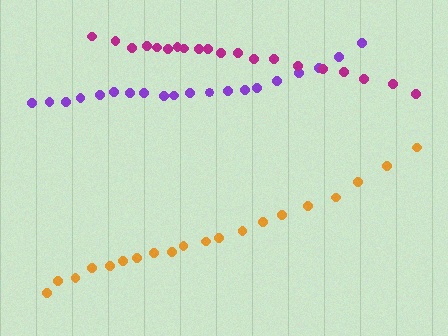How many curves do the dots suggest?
There are 3 distinct paths.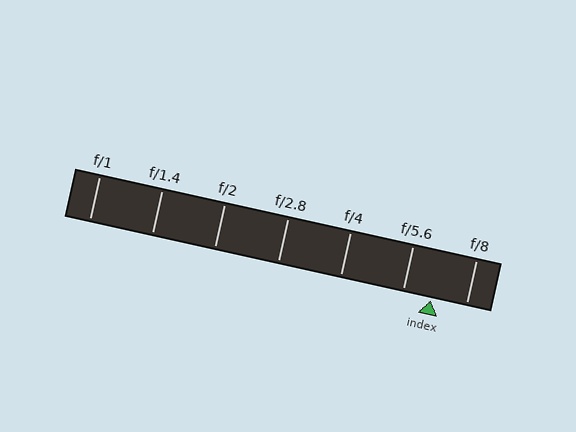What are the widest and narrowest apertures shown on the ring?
The widest aperture shown is f/1 and the narrowest is f/8.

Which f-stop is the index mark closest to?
The index mark is closest to f/5.6.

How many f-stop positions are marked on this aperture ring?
There are 7 f-stop positions marked.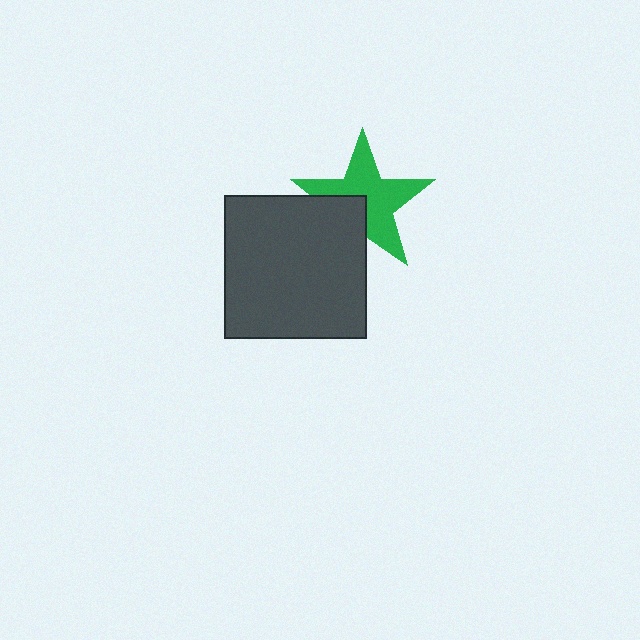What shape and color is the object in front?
The object in front is a dark gray square.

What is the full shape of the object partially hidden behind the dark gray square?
The partially hidden object is a green star.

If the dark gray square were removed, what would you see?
You would see the complete green star.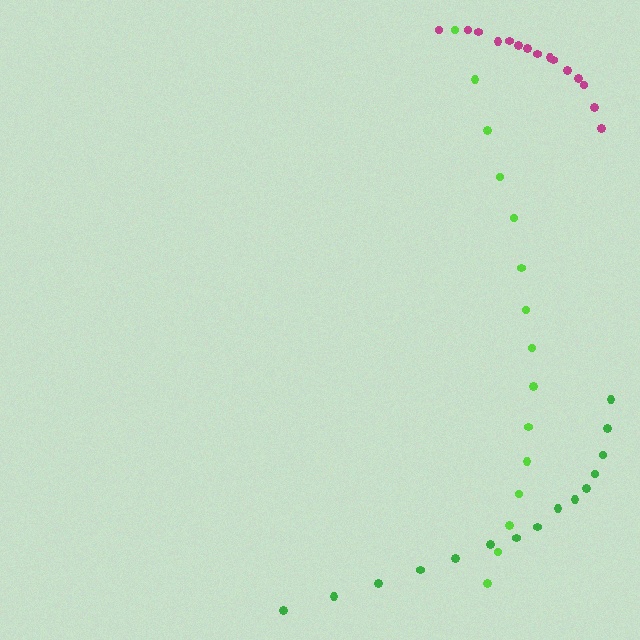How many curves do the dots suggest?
There are 3 distinct paths.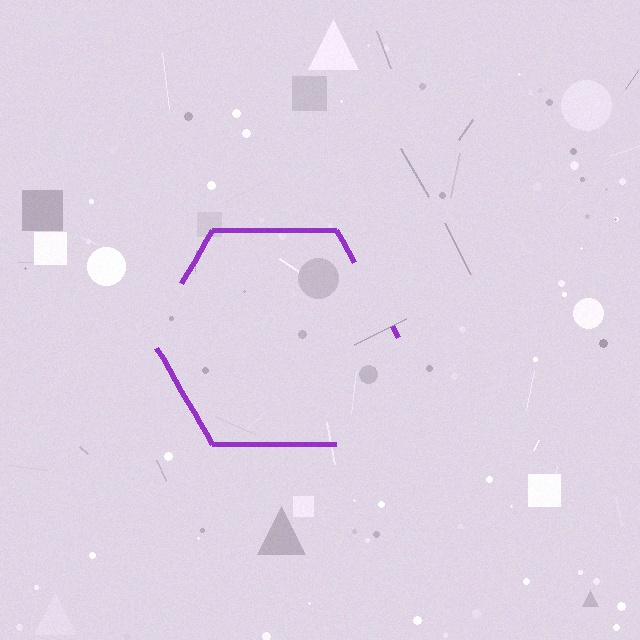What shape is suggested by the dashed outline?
The dashed outline suggests a hexagon.